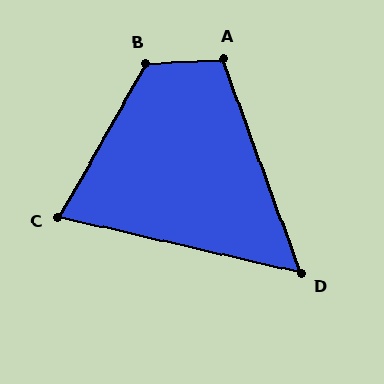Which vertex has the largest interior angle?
B, at approximately 123 degrees.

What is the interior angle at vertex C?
Approximately 73 degrees (acute).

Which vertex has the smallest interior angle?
D, at approximately 57 degrees.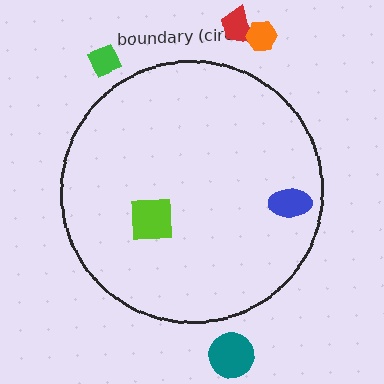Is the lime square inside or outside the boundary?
Inside.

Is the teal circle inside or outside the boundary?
Outside.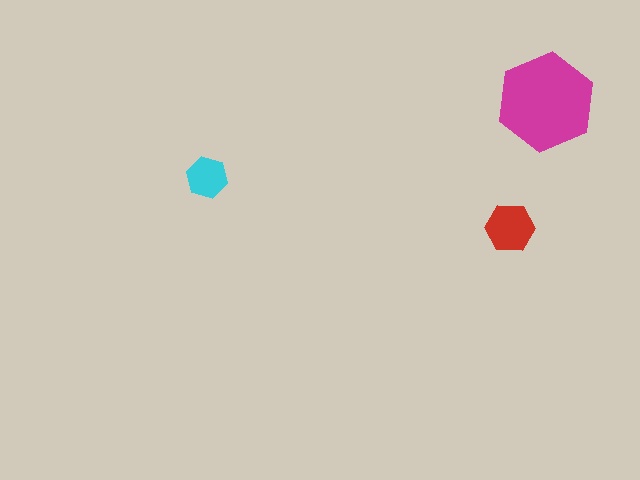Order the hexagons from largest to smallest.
the magenta one, the red one, the cyan one.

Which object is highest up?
The magenta hexagon is topmost.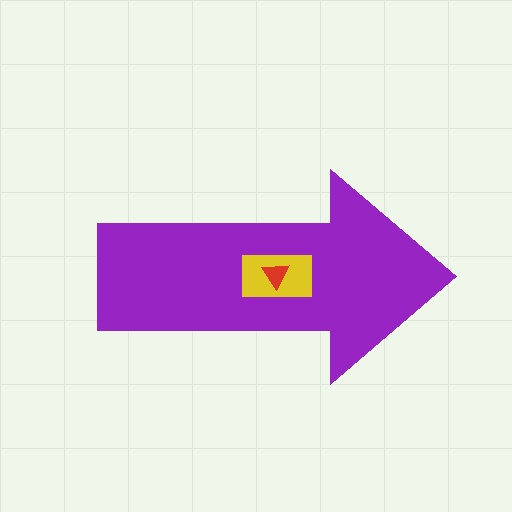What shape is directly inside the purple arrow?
The yellow rectangle.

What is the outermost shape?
The purple arrow.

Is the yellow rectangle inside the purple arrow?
Yes.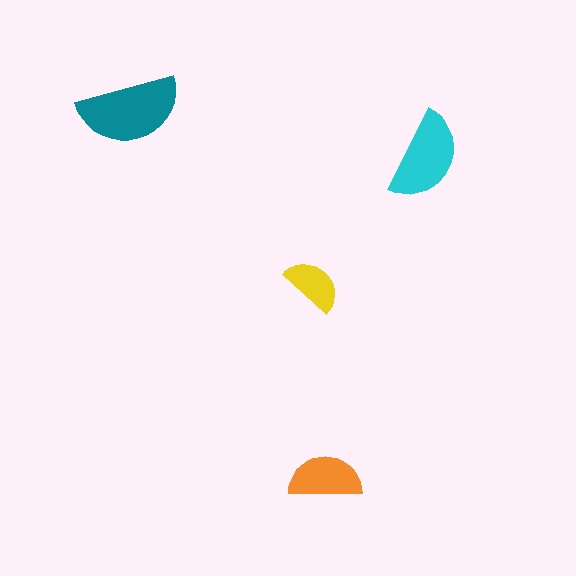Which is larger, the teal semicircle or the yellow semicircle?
The teal one.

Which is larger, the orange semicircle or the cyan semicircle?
The cyan one.